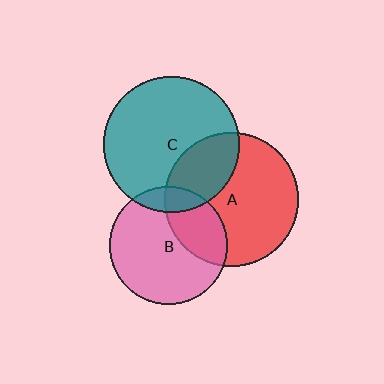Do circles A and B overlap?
Yes.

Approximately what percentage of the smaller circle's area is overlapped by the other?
Approximately 30%.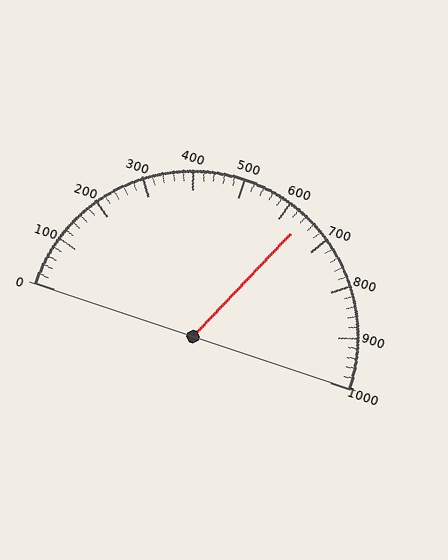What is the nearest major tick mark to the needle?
The nearest major tick mark is 600.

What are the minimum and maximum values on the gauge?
The gauge ranges from 0 to 1000.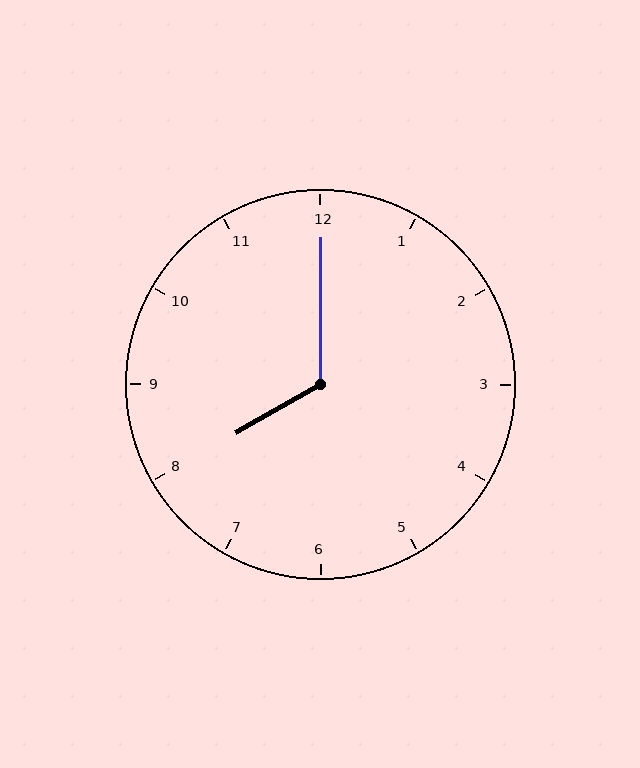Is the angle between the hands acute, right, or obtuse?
It is obtuse.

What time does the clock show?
8:00.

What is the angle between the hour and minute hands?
Approximately 120 degrees.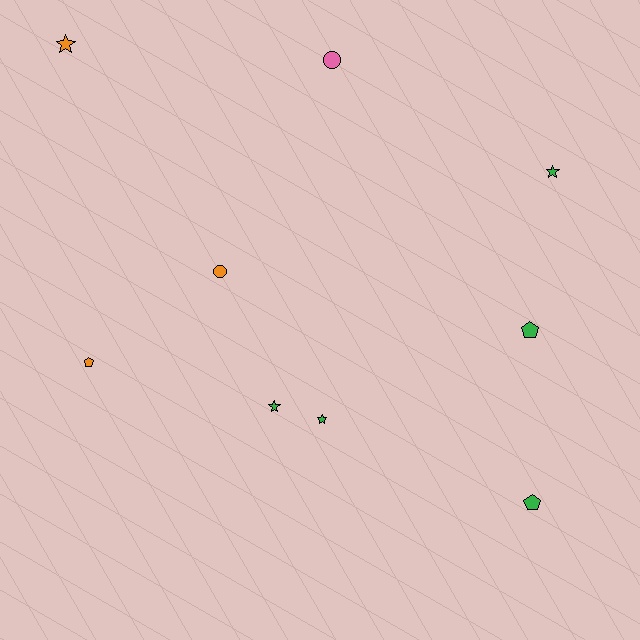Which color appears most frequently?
Green, with 5 objects.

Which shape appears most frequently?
Star, with 4 objects.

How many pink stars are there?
There are no pink stars.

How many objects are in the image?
There are 9 objects.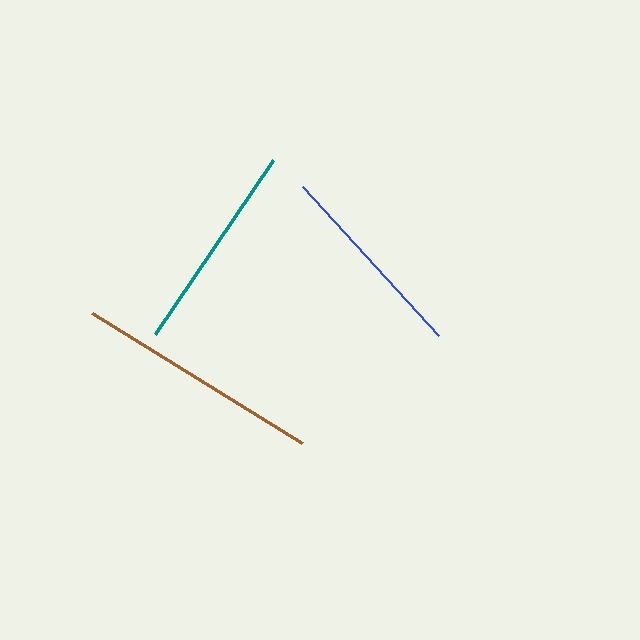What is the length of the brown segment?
The brown segment is approximately 248 pixels long.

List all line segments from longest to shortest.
From longest to shortest: brown, teal, blue.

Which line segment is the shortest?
The blue line is the shortest at approximately 202 pixels.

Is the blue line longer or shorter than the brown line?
The brown line is longer than the blue line.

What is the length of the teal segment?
The teal segment is approximately 210 pixels long.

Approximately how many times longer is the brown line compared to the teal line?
The brown line is approximately 1.2 times the length of the teal line.